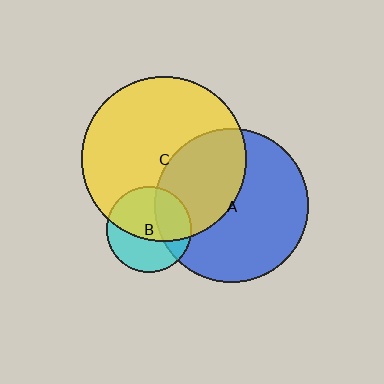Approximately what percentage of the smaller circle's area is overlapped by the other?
Approximately 60%.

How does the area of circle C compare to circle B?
Approximately 3.7 times.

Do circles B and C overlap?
Yes.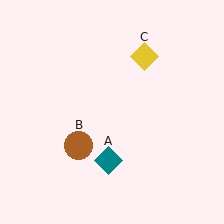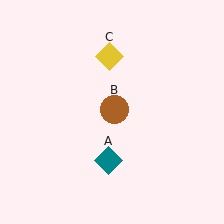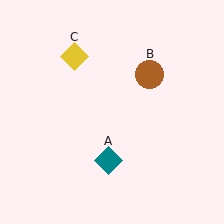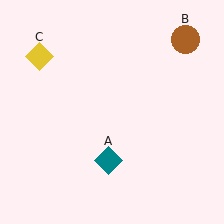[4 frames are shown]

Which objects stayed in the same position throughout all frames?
Teal diamond (object A) remained stationary.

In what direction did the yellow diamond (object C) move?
The yellow diamond (object C) moved left.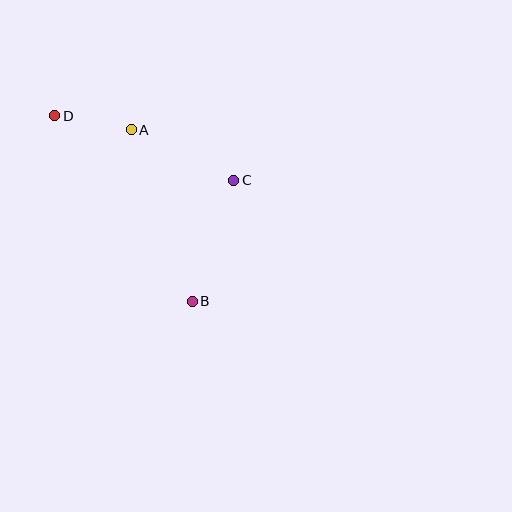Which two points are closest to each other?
Points A and D are closest to each other.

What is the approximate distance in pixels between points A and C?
The distance between A and C is approximately 115 pixels.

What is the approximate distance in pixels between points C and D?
The distance between C and D is approximately 191 pixels.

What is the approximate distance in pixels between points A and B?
The distance between A and B is approximately 182 pixels.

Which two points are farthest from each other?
Points B and D are farthest from each other.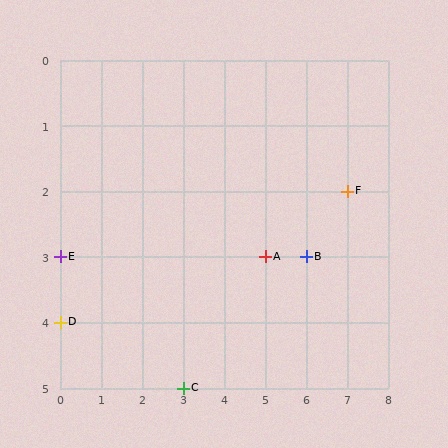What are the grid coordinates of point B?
Point B is at grid coordinates (6, 3).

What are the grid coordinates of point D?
Point D is at grid coordinates (0, 4).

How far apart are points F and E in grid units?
Points F and E are 7 columns and 1 row apart (about 7.1 grid units diagonally).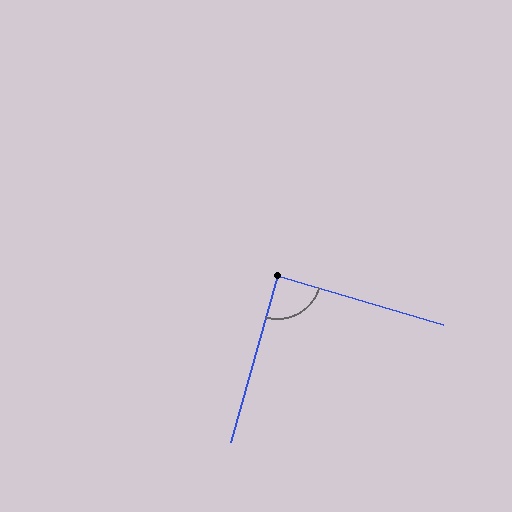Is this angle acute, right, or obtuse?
It is approximately a right angle.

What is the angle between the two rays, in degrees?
Approximately 89 degrees.